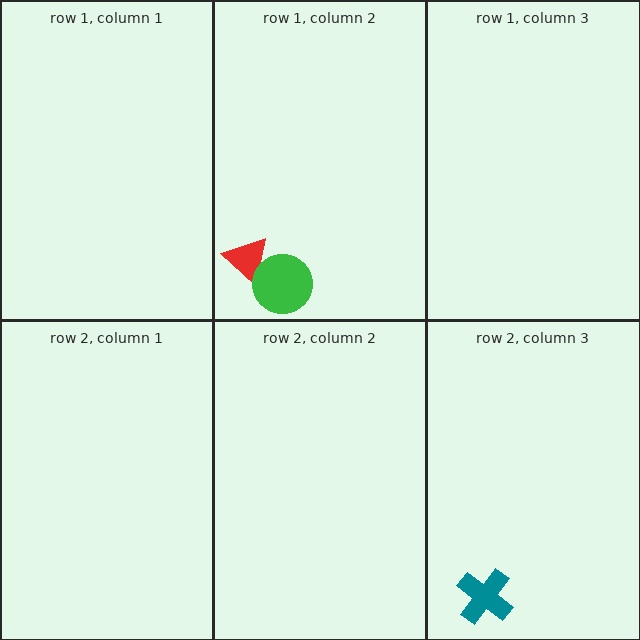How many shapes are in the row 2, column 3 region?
1.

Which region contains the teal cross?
The row 2, column 3 region.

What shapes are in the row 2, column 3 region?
The teal cross.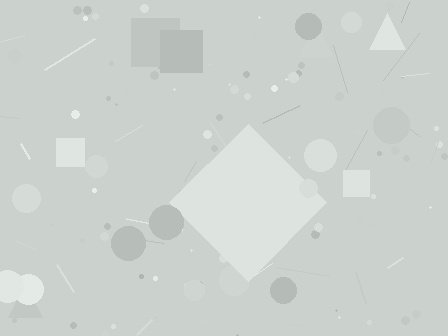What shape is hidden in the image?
A diamond is hidden in the image.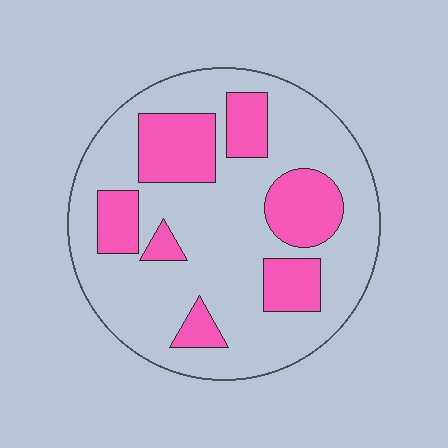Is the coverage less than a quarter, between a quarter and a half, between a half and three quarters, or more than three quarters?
Between a quarter and a half.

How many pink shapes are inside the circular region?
7.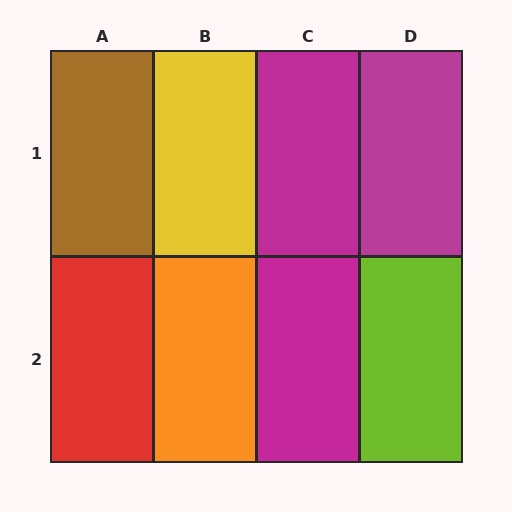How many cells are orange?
1 cell is orange.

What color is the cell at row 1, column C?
Magenta.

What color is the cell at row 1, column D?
Magenta.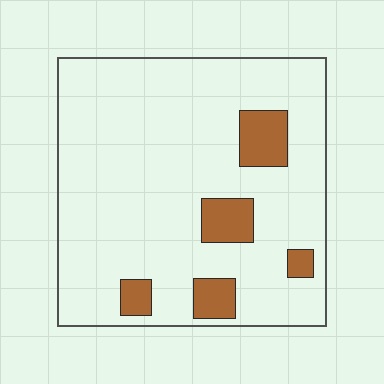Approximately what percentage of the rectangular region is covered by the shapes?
Approximately 10%.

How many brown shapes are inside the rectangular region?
5.